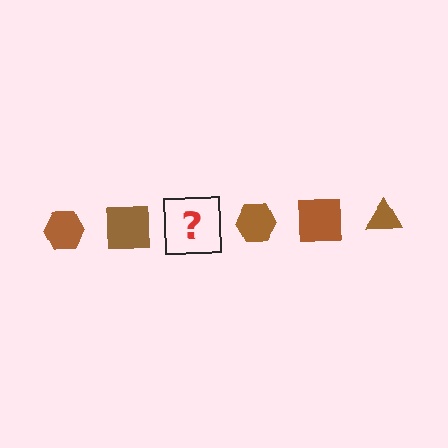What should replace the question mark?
The question mark should be replaced with a brown triangle.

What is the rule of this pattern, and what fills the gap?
The rule is that the pattern cycles through hexagon, square, triangle shapes in brown. The gap should be filled with a brown triangle.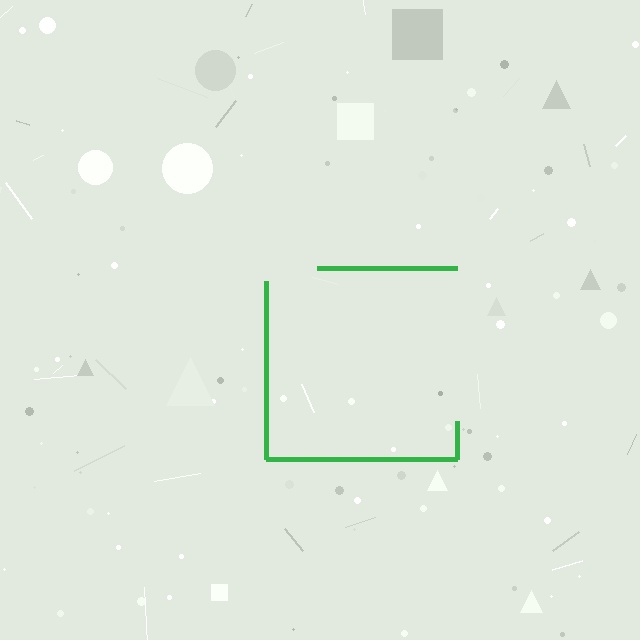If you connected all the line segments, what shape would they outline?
They would outline a square.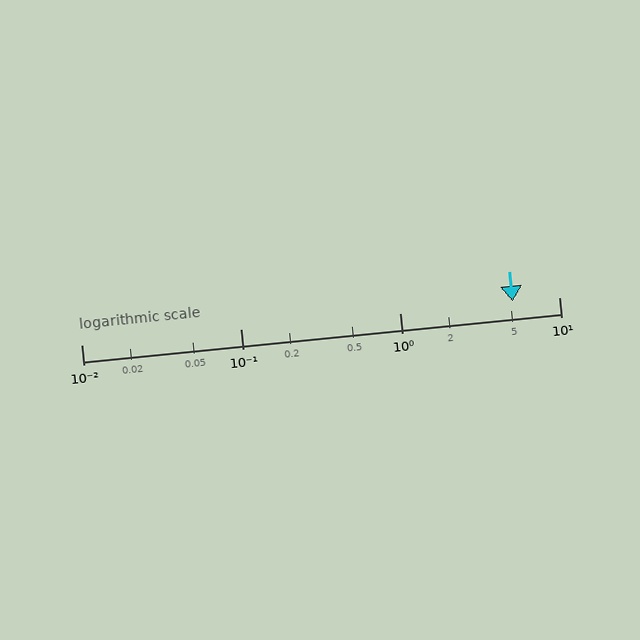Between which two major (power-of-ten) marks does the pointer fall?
The pointer is between 1 and 10.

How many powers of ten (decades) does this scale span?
The scale spans 3 decades, from 0.01 to 10.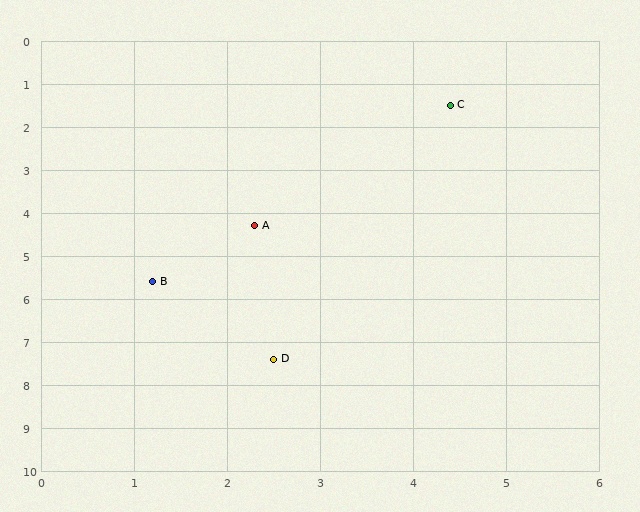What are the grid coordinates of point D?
Point D is at approximately (2.5, 7.4).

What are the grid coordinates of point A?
Point A is at approximately (2.3, 4.3).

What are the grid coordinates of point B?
Point B is at approximately (1.2, 5.6).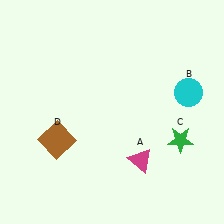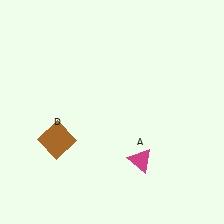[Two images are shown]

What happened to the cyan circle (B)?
The cyan circle (B) was removed in Image 2. It was in the top-right area of Image 1.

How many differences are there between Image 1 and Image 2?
There are 2 differences between the two images.